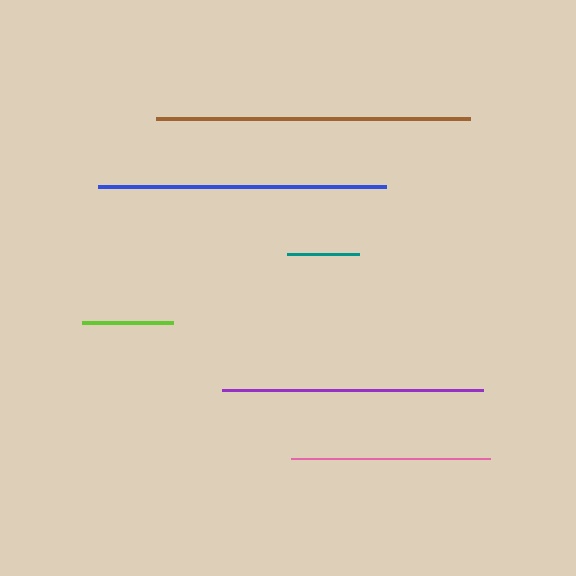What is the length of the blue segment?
The blue segment is approximately 288 pixels long.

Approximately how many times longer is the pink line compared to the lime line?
The pink line is approximately 2.2 times the length of the lime line.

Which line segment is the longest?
The brown line is the longest at approximately 314 pixels.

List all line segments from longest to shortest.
From longest to shortest: brown, blue, purple, pink, lime, teal.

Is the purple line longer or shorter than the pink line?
The purple line is longer than the pink line.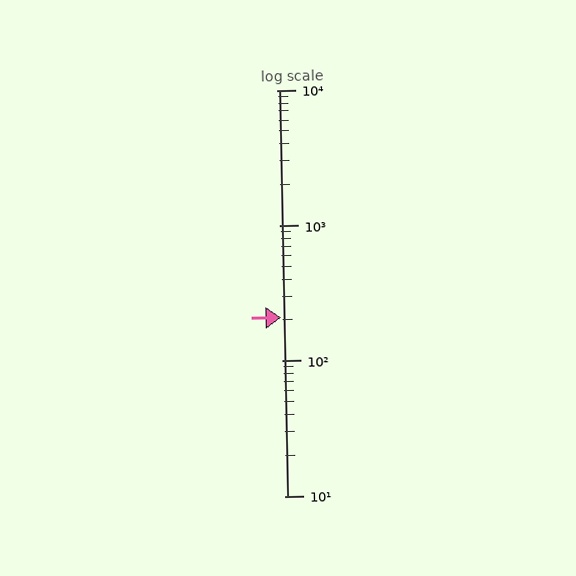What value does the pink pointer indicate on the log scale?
The pointer indicates approximately 210.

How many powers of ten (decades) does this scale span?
The scale spans 3 decades, from 10 to 10000.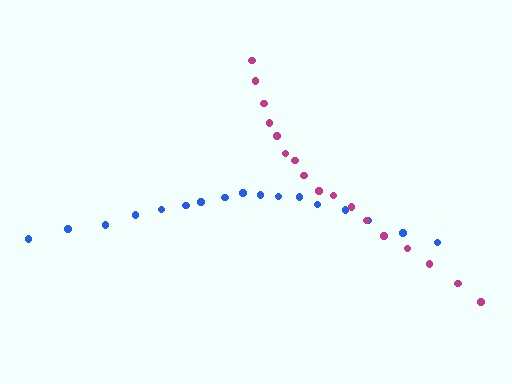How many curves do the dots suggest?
There are 2 distinct paths.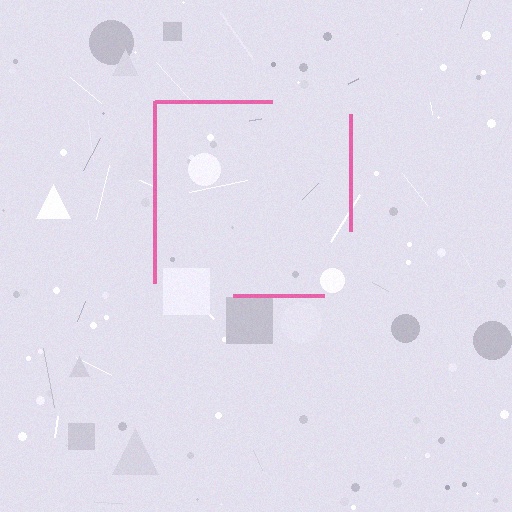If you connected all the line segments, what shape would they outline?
They would outline a square.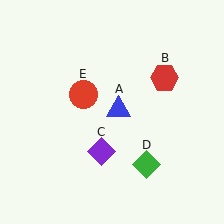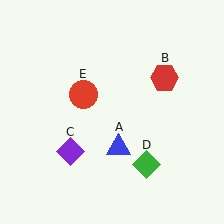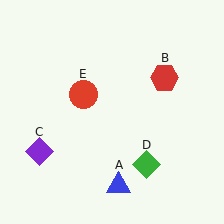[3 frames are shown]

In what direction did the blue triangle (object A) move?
The blue triangle (object A) moved down.